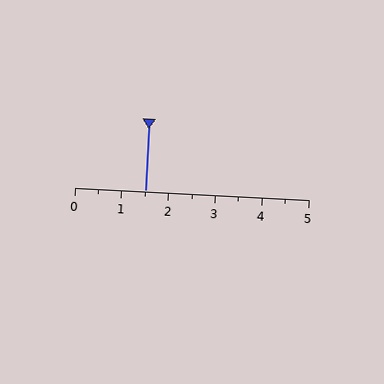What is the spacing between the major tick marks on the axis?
The major ticks are spaced 1 apart.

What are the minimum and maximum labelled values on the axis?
The axis runs from 0 to 5.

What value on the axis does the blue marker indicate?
The marker indicates approximately 1.5.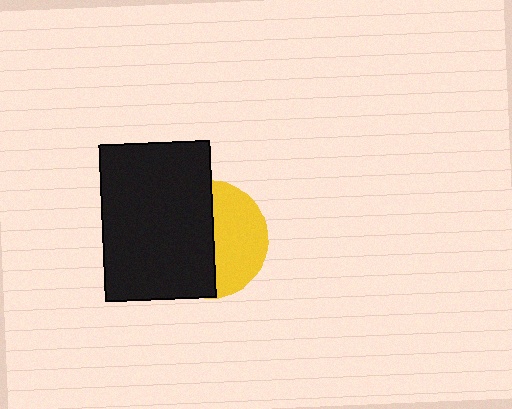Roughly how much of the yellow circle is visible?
A small part of it is visible (roughly 44%).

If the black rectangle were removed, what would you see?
You would see the complete yellow circle.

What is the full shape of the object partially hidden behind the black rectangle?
The partially hidden object is a yellow circle.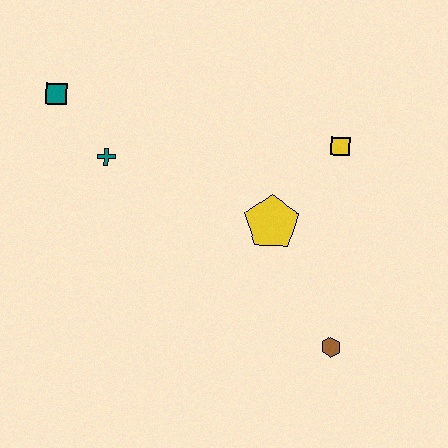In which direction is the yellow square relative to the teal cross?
The yellow square is to the right of the teal cross.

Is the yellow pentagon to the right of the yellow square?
No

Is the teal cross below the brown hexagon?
No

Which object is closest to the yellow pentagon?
The yellow square is closest to the yellow pentagon.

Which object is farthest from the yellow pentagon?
The teal square is farthest from the yellow pentagon.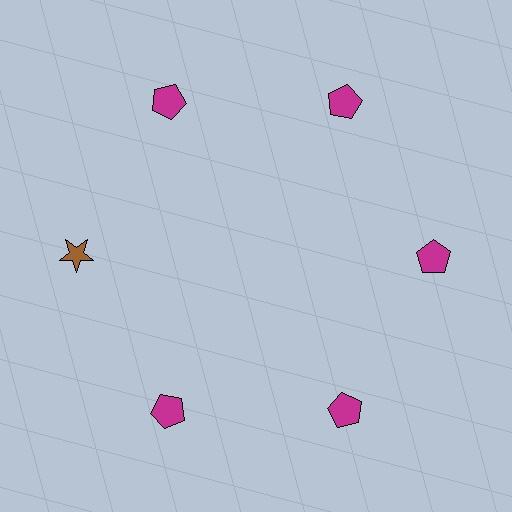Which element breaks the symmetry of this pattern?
The brown star at roughly the 9 o'clock position breaks the symmetry. All other shapes are magenta pentagons.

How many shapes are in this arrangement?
There are 6 shapes arranged in a ring pattern.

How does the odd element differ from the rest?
It differs in both color (brown instead of magenta) and shape (star instead of pentagon).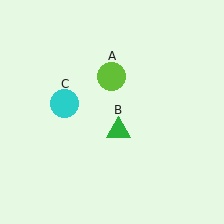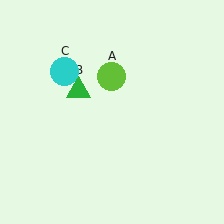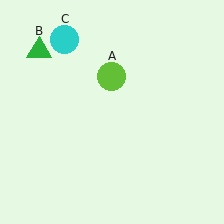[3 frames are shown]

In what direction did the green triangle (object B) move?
The green triangle (object B) moved up and to the left.